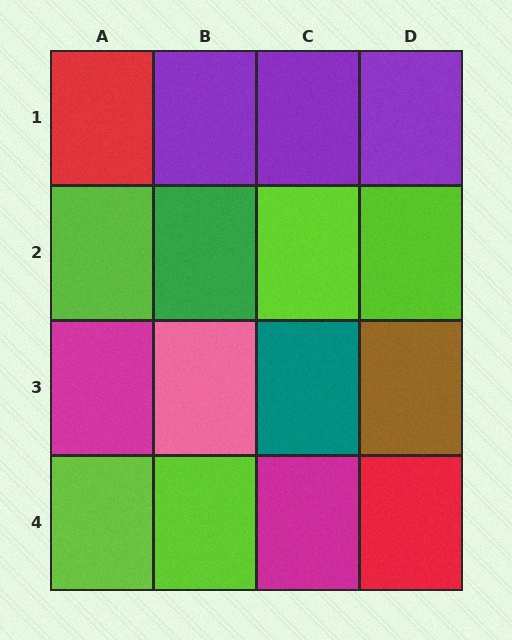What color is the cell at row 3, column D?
Brown.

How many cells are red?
2 cells are red.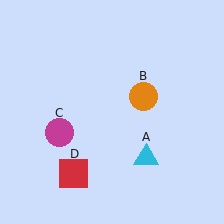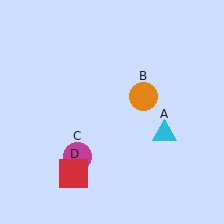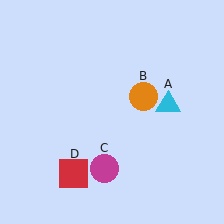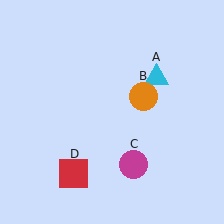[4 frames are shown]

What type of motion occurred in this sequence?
The cyan triangle (object A), magenta circle (object C) rotated counterclockwise around the center of the scene.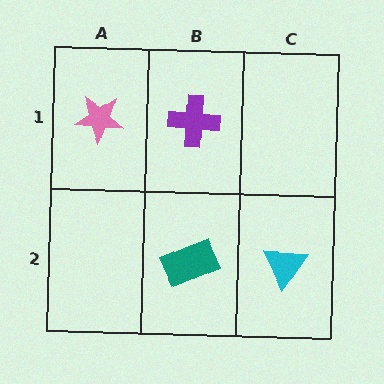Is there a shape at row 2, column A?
No, that cell is empty.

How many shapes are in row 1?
2 shapes.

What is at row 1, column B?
A purple cross.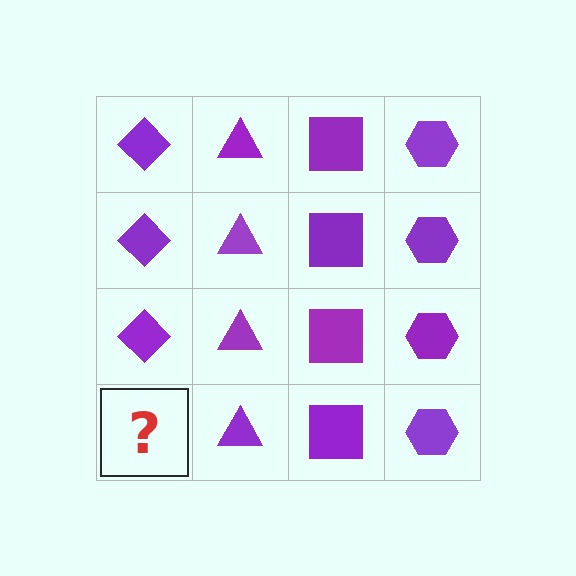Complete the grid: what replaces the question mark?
The question mark should be replaced with a purple diamond.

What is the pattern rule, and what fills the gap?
The rule is that each column has a consistent shape. The gap should be filled with a purple diamond.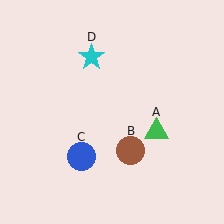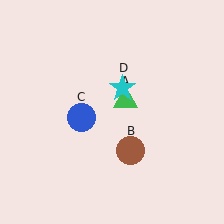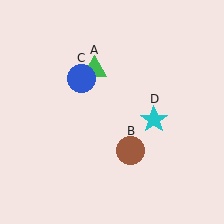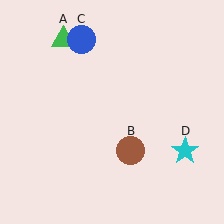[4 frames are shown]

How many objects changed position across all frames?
3 objects changed position: green triangle (object A), blue circle (object C), cyan star (object D).